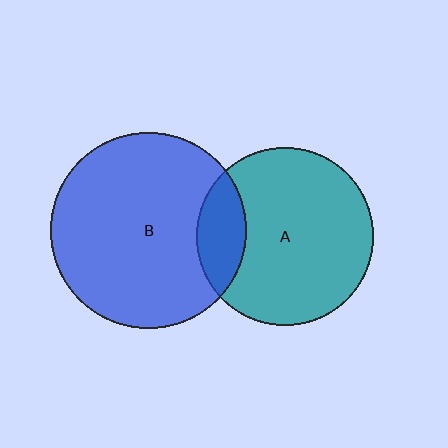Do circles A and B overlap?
Yes.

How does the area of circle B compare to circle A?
Approximately 1.2 times.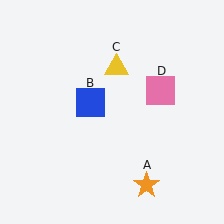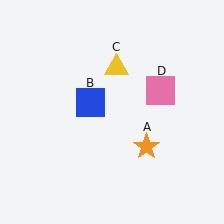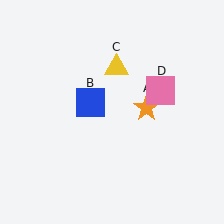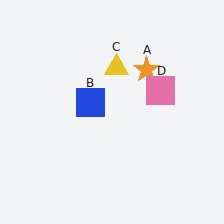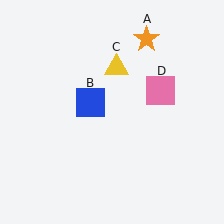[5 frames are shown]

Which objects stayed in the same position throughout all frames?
Blue square (object B) and yellow triangle (object C) and pink square (object D) remained stationary.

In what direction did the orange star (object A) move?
The orange star (object A) moved up.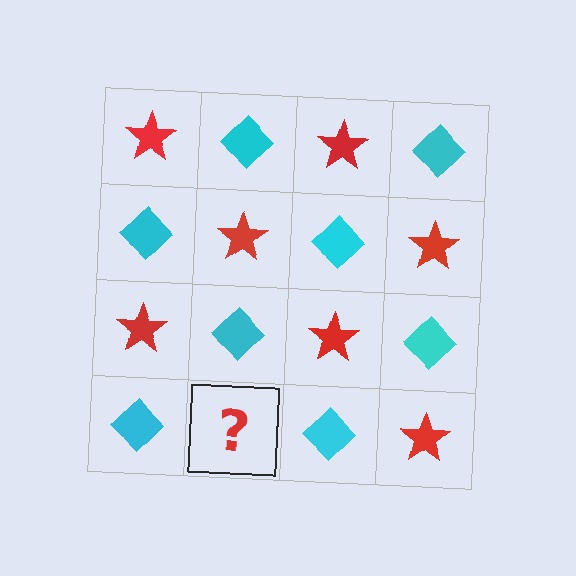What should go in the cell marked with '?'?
The missing cell should contain a red star.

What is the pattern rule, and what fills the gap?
The rule is that it alternates red star and cyan diamond in a checkerboard pattern. The gap should be filled with a red star.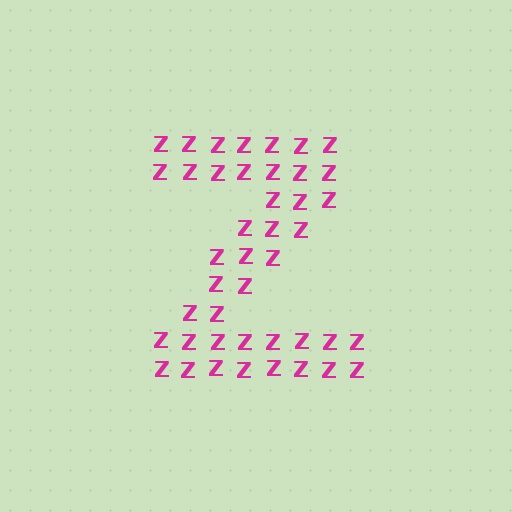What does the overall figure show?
The overall figure shows the letter Z.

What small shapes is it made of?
It is made of small letter Z's.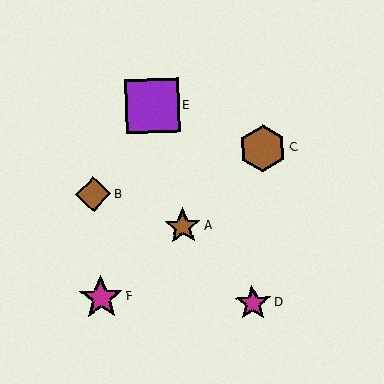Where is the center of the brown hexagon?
The center of the brown hexagon is at (263, 148).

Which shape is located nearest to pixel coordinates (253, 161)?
The brown hexagon (labeled C) at (263, 148) is nearest to that location.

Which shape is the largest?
The purple square (labeled E) is the largest.